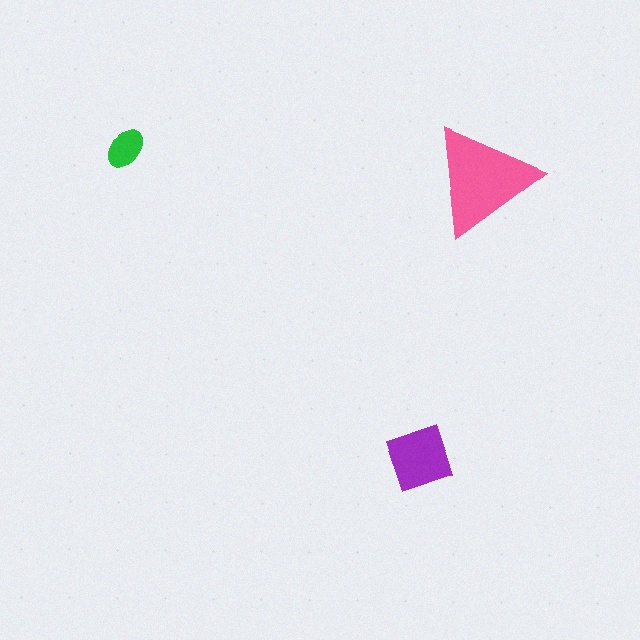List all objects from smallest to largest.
The green ellipse, the purple diamond, the pink triangle.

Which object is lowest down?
The purple diamond is bottommost.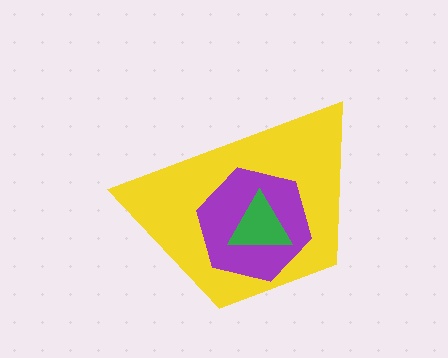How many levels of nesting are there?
3.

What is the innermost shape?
The green triangle.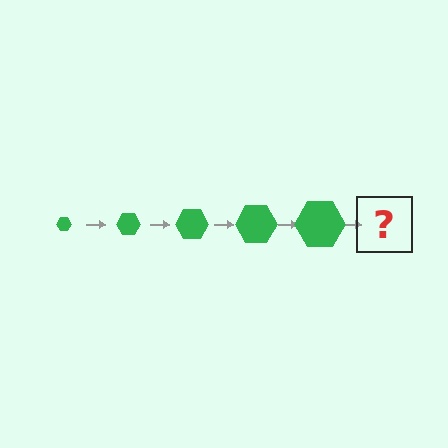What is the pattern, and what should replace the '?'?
The pattern is that the hexagon gets progressively larger each step. The '?' should be a green hexagon, larger than the previous one.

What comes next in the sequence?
The next element should be a green hexagon, larger than the previous one.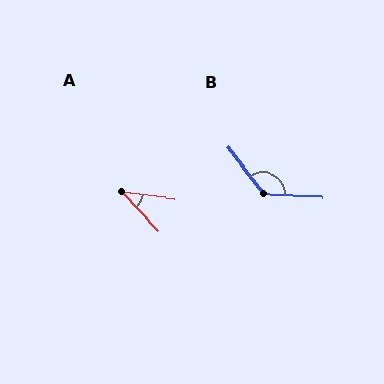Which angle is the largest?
B, at approximately 131 degrees.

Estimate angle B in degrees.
Approximately 131 degrees.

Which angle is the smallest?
A, at approximately 40 degrees.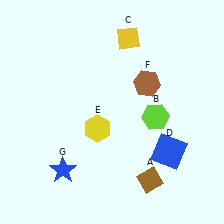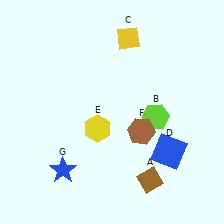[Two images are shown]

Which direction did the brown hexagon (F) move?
The brown hexagon (F) moved down.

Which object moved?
The brown hexagon (F) moved down.